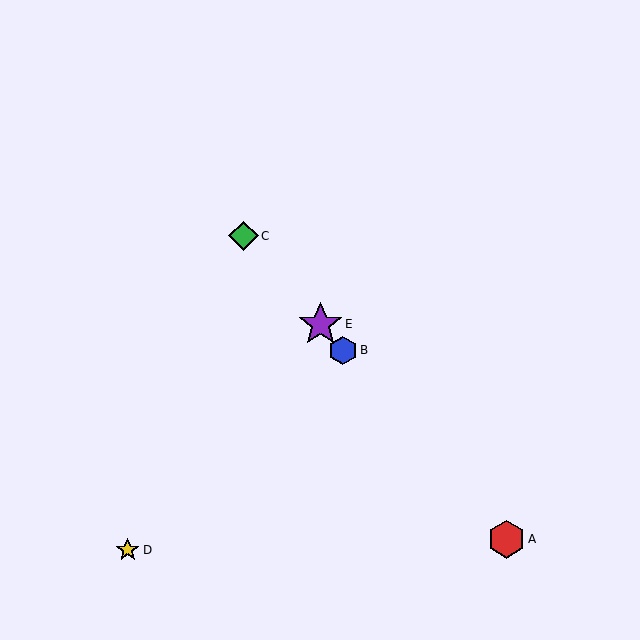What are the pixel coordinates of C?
Object C is at (244, 236).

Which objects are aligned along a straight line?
Objects A, B, C, E are aligned along a straight line.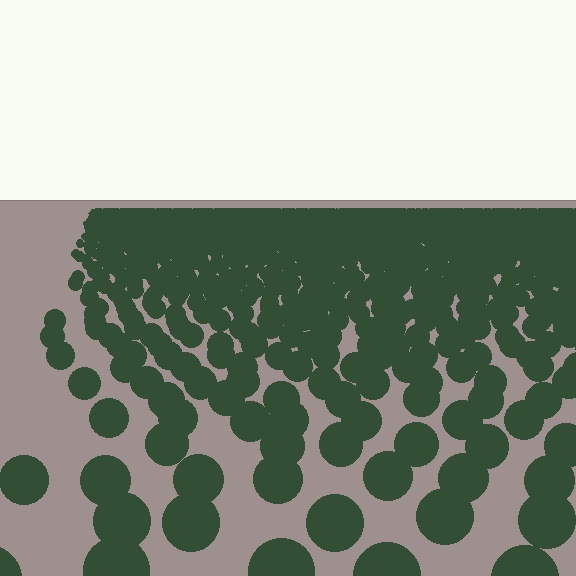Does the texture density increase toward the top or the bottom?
Density increases toward the top.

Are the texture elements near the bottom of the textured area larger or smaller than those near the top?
Larger. Near the bottom, elements are closer to the viewer and appear at a bigger on-screen size.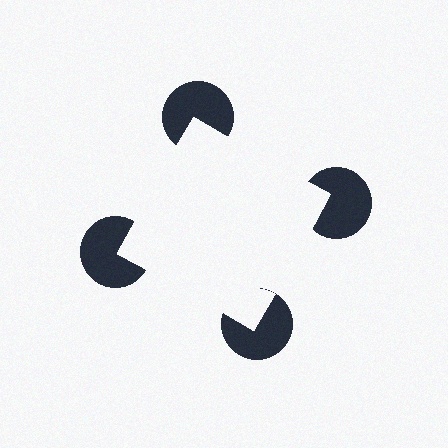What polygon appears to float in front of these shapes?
An illusory square — its edges are inferred from the aligned wedge cuts in the pac-man discs, not physically drawn.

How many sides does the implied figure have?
4 sides.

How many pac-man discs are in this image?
There are 4 — one at each vertex of the illusory square.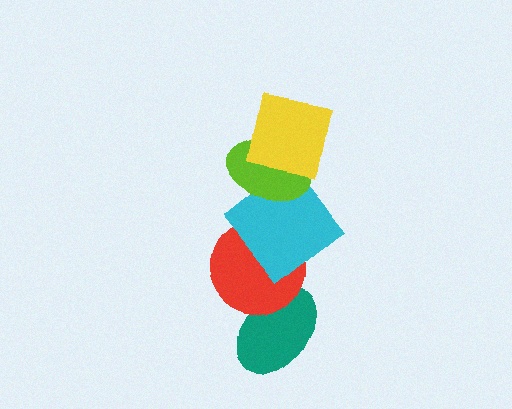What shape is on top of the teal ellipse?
The red circle is on top of the teal ellipse.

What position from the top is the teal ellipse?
The teal ellipse is 5th from the top.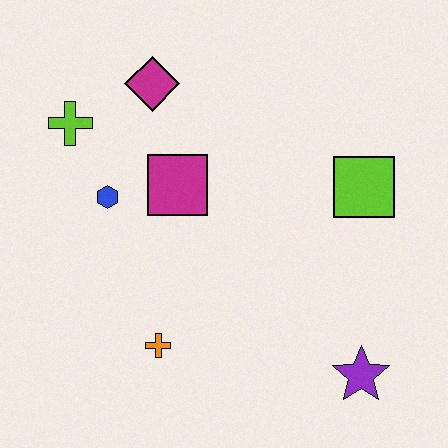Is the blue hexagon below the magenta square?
Yes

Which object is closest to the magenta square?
The blue hexagon is closest to the magenta square.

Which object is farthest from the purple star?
The lime cross is farthest from the purple star.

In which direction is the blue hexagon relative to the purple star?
The blue hexagon is to the left of the purple star.